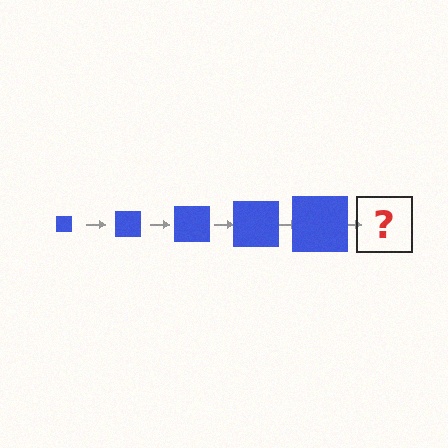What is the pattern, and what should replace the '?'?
The pattern is that the square gets progressively larger each step. The '?' should be a blue square, larger than the previous one.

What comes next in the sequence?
The next element should be a blue square, larger than the previous one.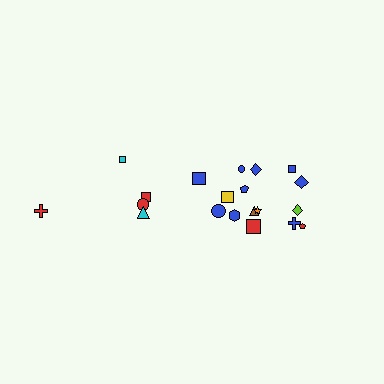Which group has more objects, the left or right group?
The right group.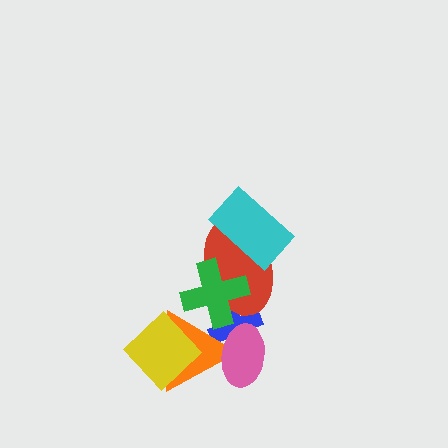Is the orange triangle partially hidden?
Yes, it is partially covered by another shape.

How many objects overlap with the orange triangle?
4 objects overlap with the orange triangle.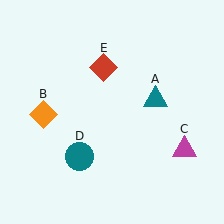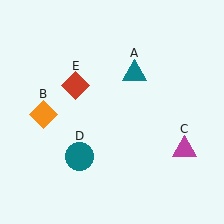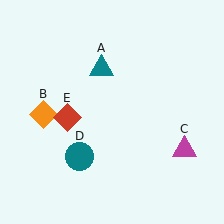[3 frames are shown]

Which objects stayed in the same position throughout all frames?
Orange diamond (object B) and magenta triangle (object C) and teal circle (object D) remained stationary.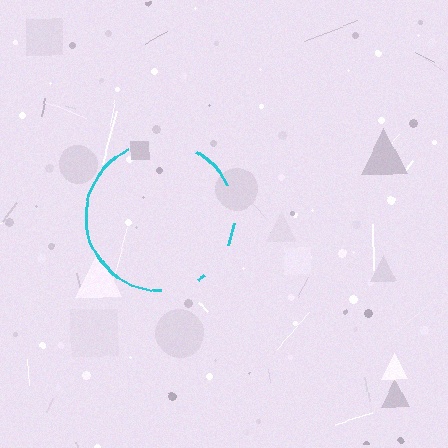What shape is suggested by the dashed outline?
The dashed outline suggests a circle.